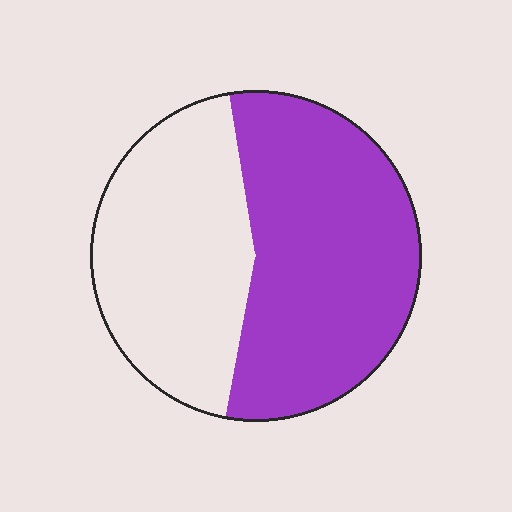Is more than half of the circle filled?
Yes.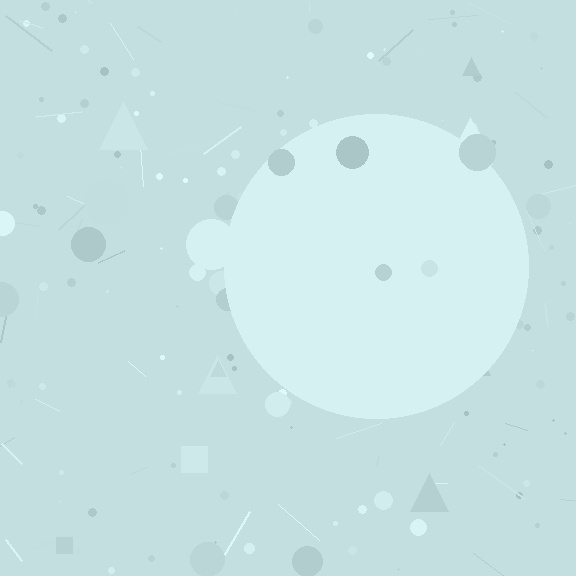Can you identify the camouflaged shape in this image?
The camouflaged shape is a circle.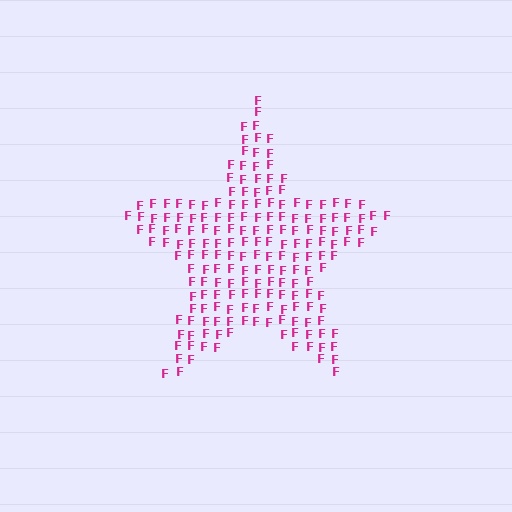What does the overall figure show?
The overall figure shows a star.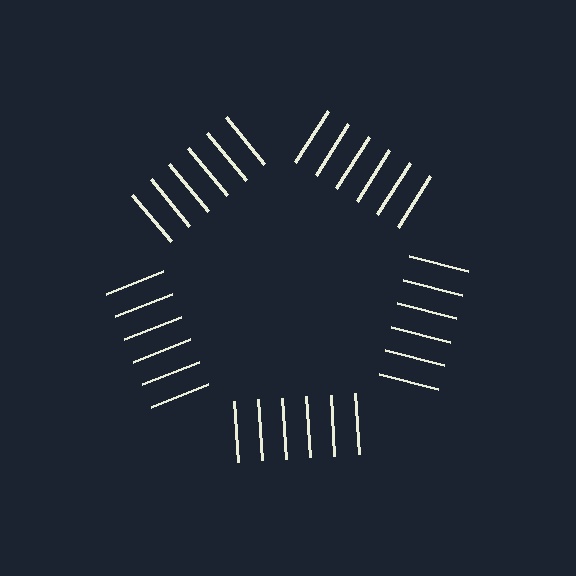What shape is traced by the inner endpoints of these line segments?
An illusory pentagon — the line segments terminate on its edges but no continuous stroke is drawn.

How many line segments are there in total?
30 — 6 along each of the 5 edges.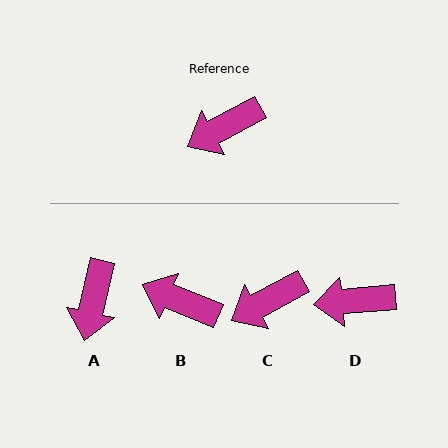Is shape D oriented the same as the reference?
No, it is off by about 23 degrees.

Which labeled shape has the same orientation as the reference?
C.